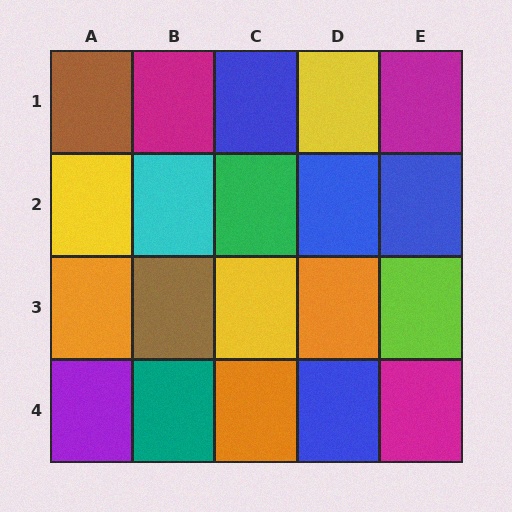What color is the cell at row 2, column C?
Green.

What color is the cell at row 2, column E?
Blue.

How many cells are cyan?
1 cell is cyan.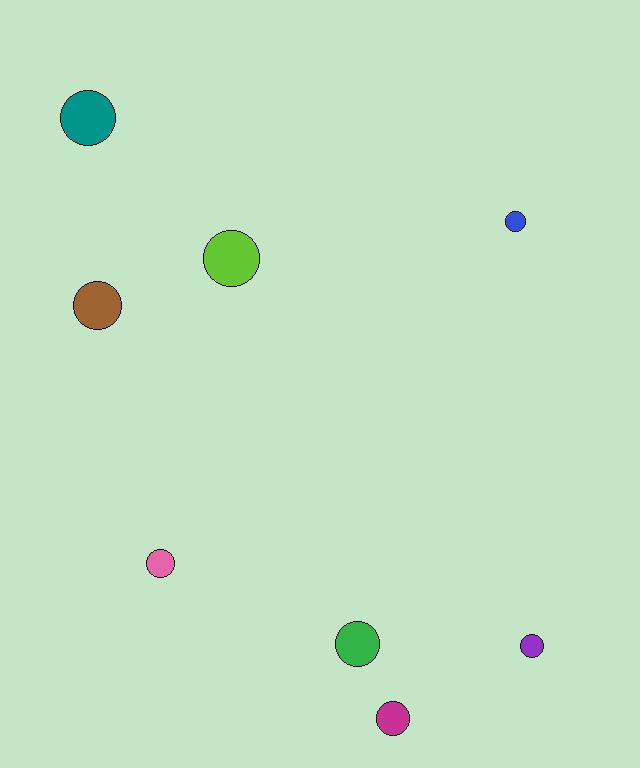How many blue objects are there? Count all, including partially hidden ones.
There is 1 blue object.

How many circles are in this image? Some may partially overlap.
There are 8 circles.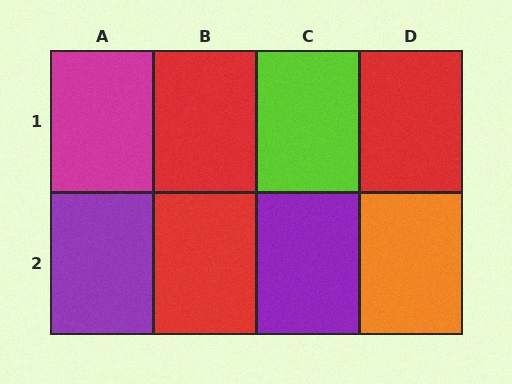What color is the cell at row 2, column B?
Red.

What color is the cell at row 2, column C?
Purple.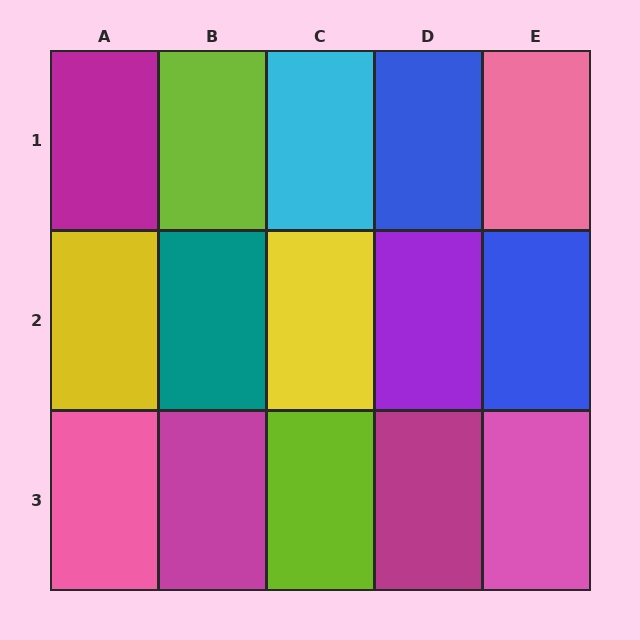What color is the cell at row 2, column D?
Purple.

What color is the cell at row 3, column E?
Pink.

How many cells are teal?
1 cell is teal.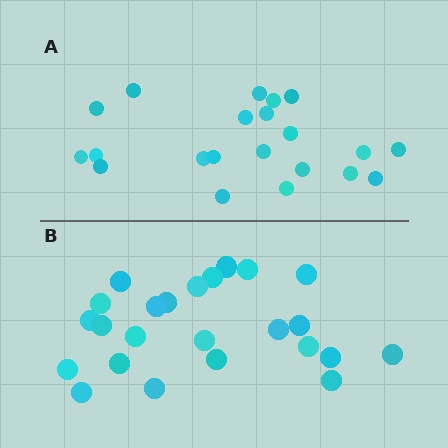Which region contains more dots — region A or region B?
Region B (the bottom region) has more dots.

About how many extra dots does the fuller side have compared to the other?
Region B has just a few more — roughly 2 or 3 more dots than region A.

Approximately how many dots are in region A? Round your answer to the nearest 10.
About 20 dots. (The exact count is 21, which rounds to 20.)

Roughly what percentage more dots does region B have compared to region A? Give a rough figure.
About 15% more.